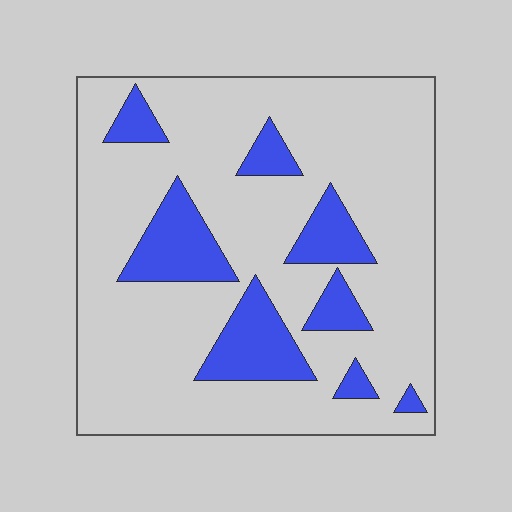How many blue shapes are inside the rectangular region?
8.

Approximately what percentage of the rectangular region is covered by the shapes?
Approximately 20%.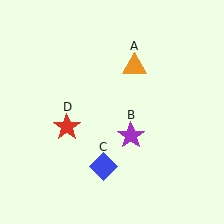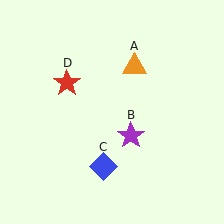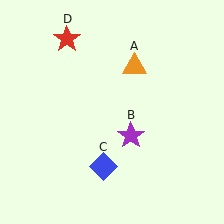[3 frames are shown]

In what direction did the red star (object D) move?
The red star (object D) moved up.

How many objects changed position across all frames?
1 object changed position: red star (object D).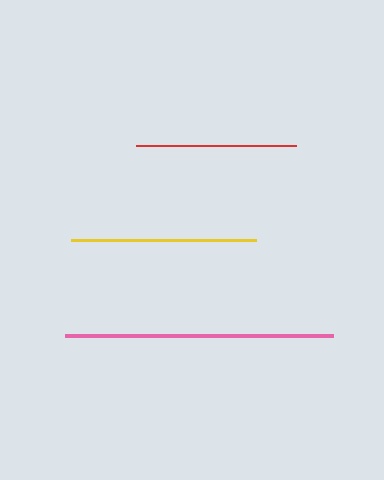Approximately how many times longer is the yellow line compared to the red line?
The yellow line is approximately 1.2 times the length of the red line.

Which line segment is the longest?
The pink line is the longest at approximately 268 pixels.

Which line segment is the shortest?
The red line is the shortest at approximately 160 pixels.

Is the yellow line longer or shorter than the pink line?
The pink line is longer than the yellow line.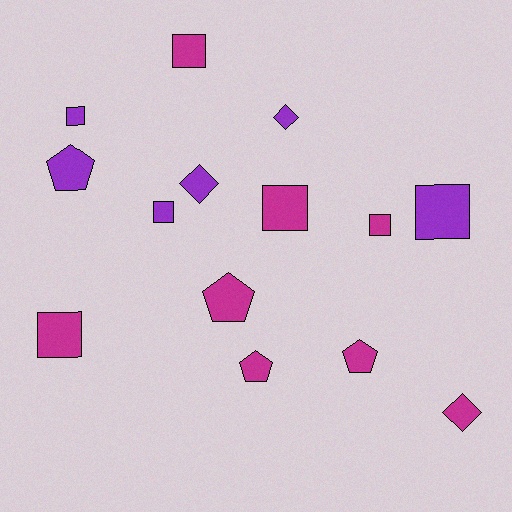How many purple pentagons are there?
There is 1 purple pentagon.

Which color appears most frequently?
Magenta, with 8 objects.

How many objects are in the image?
There are 14 objects.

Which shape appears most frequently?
Square, with 7 objects.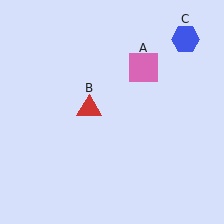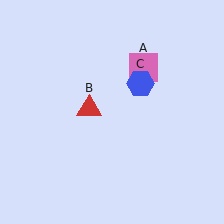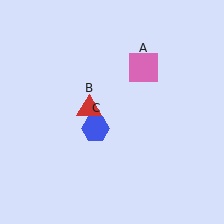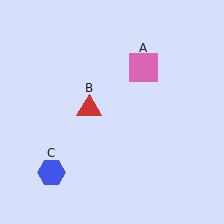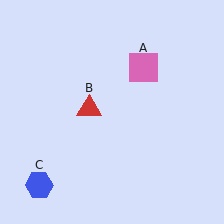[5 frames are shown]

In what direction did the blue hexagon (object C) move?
The blue hexagon (object C) moved down and to the left.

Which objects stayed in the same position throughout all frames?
Pink square (object A) and red triangle (object B) remained stationary.